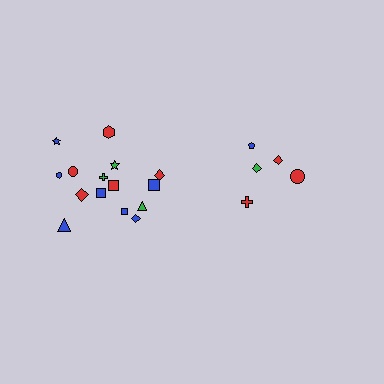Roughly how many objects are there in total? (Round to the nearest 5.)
Roughly 20 objects in total.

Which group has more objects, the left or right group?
The left group.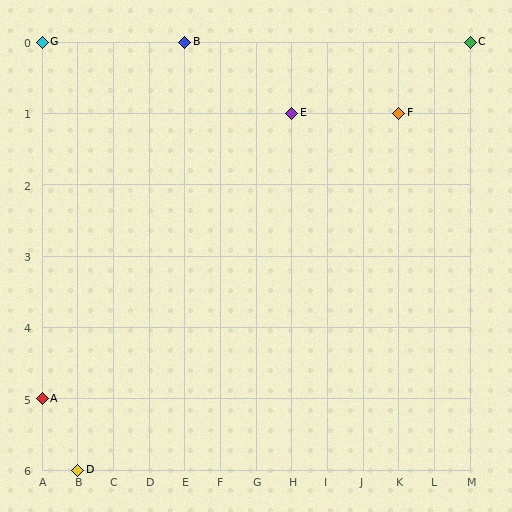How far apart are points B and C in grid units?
Points B and C are 8 columns apart.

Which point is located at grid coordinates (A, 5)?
Point A is at (A, 5).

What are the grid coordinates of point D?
Point D is at grid coordinates (B, 6).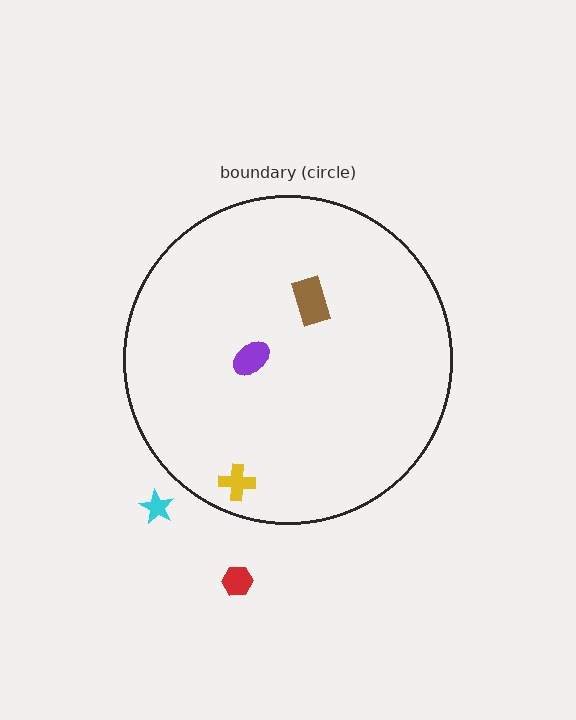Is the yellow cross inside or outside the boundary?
Inside.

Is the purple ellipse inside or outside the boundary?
Inside.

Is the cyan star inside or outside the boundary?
Outside.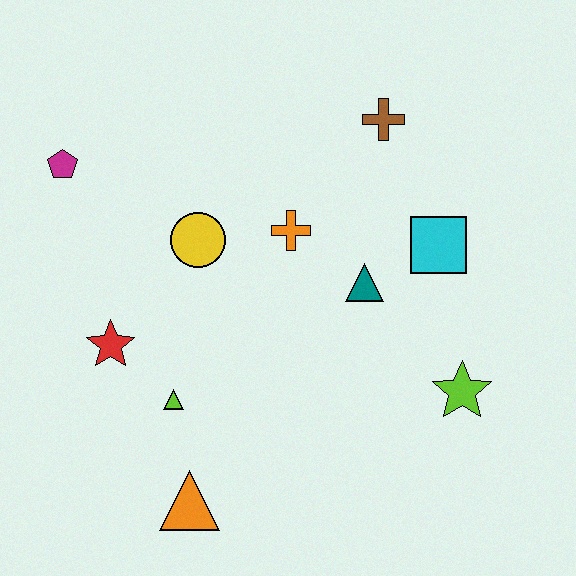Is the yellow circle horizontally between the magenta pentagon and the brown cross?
Yes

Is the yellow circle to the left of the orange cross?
Yes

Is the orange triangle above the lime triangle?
No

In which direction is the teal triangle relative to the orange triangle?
The teal triangle is above the orange triangle.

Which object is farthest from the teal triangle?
The magenta pentagon is farthest from the teal triangle.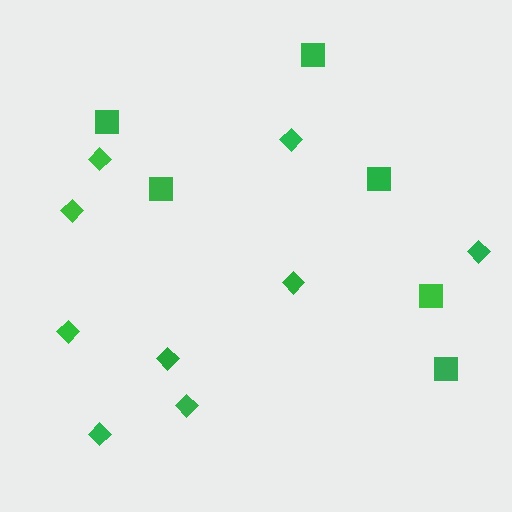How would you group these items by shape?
There are 2 groups: one group of diamonds (9) and one group of squares (6).